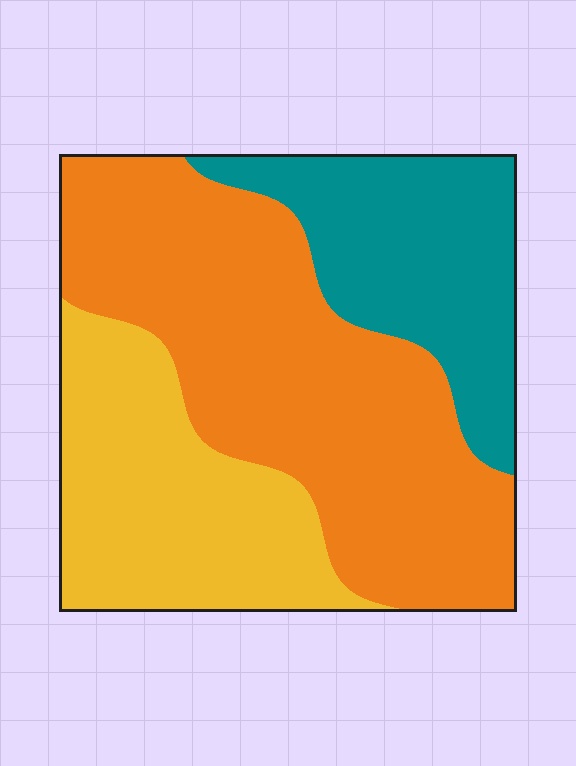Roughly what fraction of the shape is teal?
Teal takes up less than a quarter of the shape.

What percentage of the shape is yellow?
Yellow takes up about one quarter (1/4) of the shape.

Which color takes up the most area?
Orange, at roughly 50%.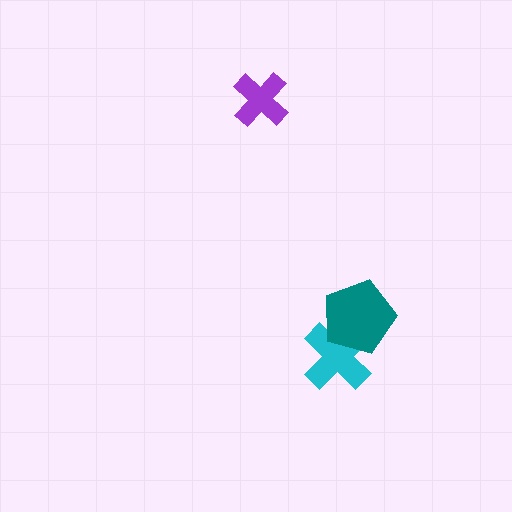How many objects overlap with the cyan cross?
1 object overlaps with the cyan cross.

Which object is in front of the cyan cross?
The teal pentagon is in front of the cyan cross.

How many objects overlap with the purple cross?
0 objects overlap with the purple cross.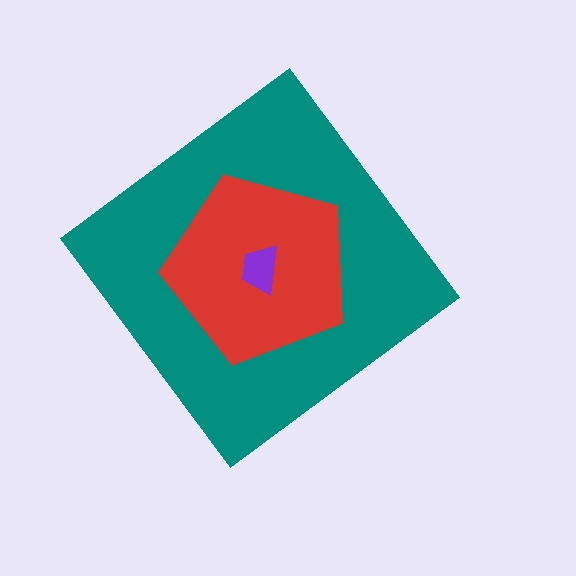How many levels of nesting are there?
3.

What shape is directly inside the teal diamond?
The red pentagon.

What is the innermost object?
The purple trapezoid.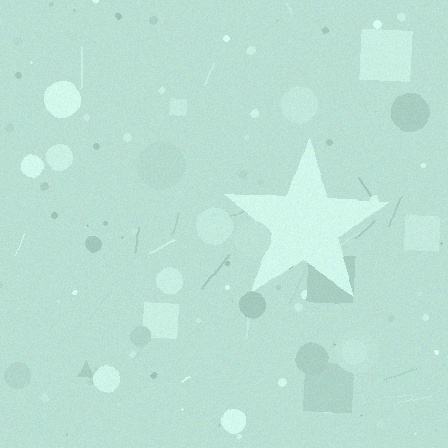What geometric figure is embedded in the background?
A star is embedded in the background.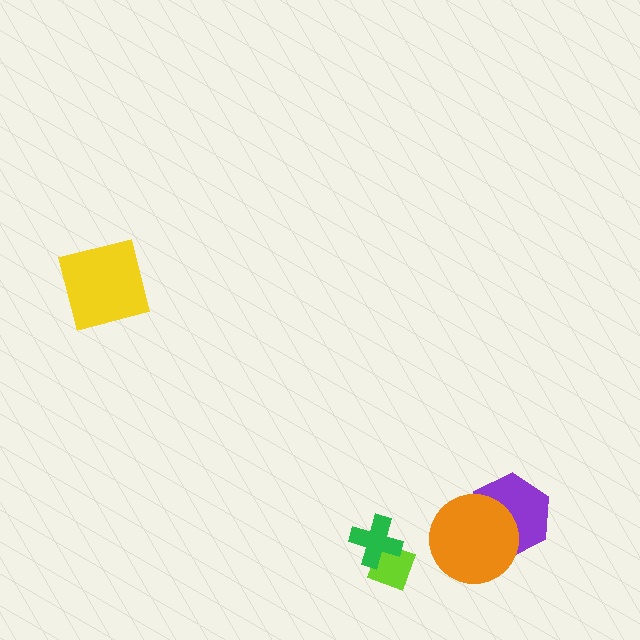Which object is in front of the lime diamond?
The green cross is in front of the lime diamond.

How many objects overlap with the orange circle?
1 object overlaps with the orange circle.